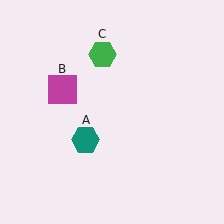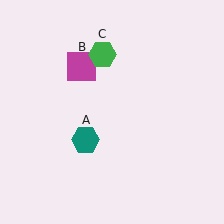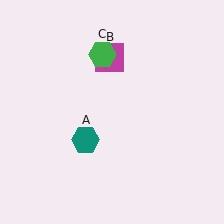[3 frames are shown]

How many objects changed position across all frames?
1 object changed position: magenta square (object B).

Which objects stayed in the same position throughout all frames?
Teal hexagon (object A) and green hexagon (object C) remained stationary.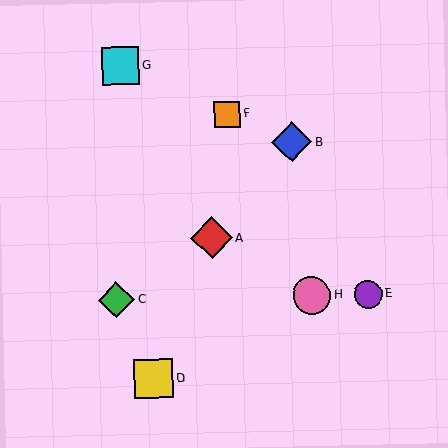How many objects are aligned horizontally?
3 objects (C, E, H) are aligned horizontally.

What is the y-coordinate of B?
Object B is at y≈142.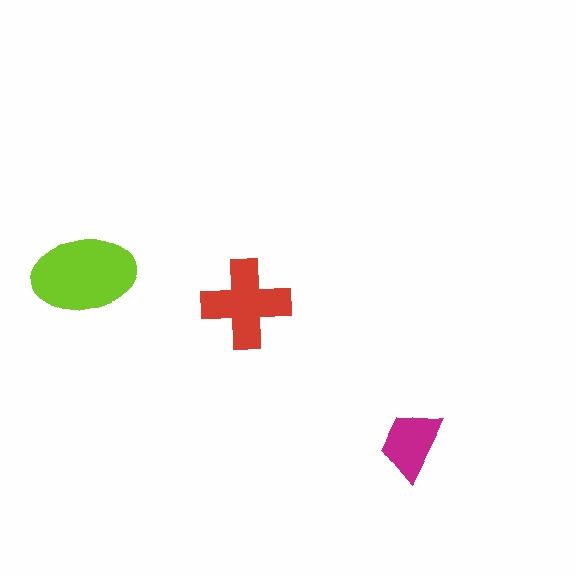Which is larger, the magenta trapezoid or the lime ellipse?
The lime ellipse.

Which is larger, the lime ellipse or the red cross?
The lime ellipse.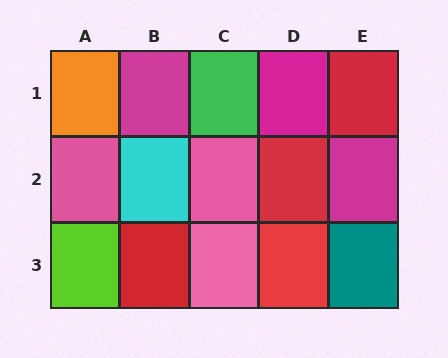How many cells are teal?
1 cell is teal.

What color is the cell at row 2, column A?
Pink.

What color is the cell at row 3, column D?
Red.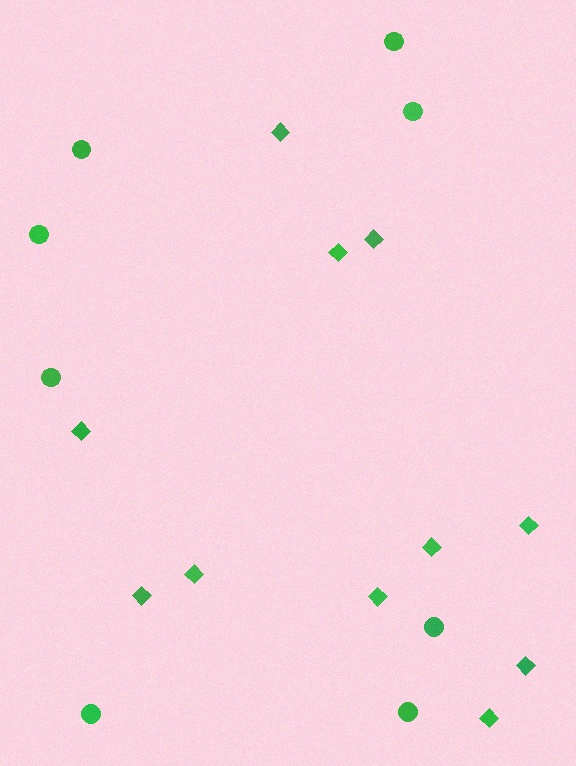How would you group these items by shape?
There are 2 groups: one group of circles (8) and one group of diamonds (11).